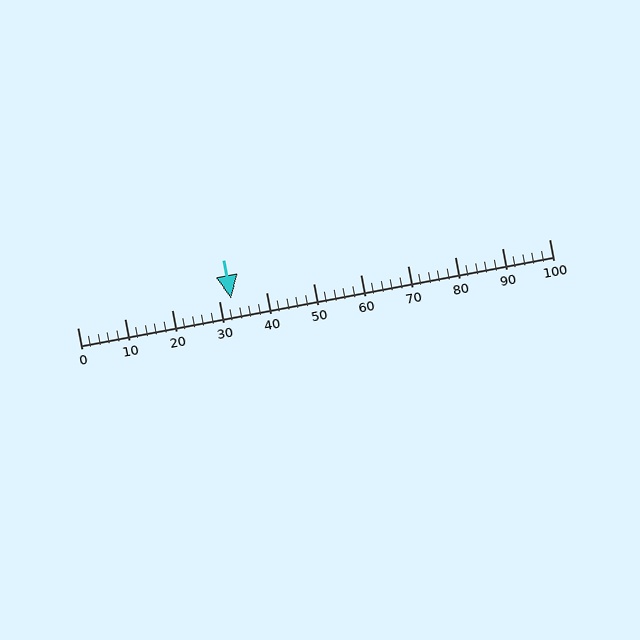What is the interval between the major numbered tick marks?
The major tick marks are spaced 10 units apart.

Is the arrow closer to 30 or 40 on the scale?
The arrow is closer to 30.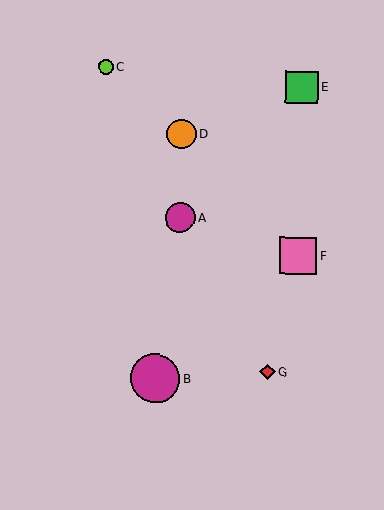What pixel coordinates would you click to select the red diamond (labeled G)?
Click at (268, 372) to select the red diamond G.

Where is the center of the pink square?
The center of the pink square is at (298, 256).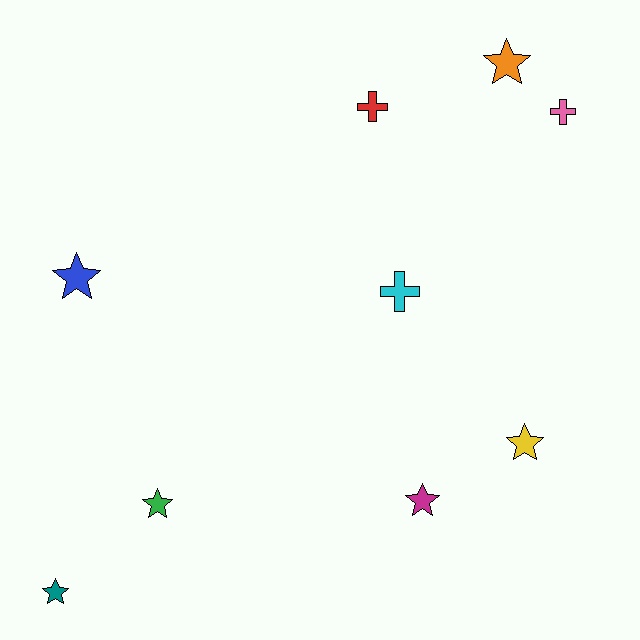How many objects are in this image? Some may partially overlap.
There are 9 objects.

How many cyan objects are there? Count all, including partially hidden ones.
There is 1 cyan object.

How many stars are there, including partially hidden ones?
There are 6 stars.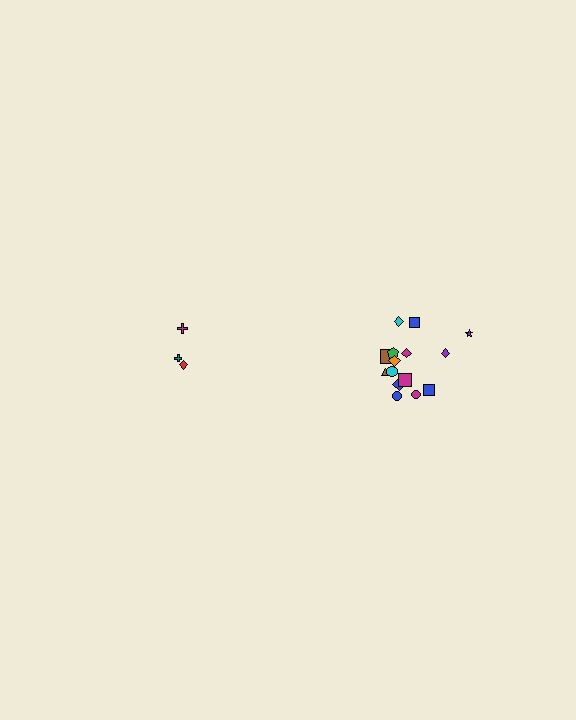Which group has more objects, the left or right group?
The right group.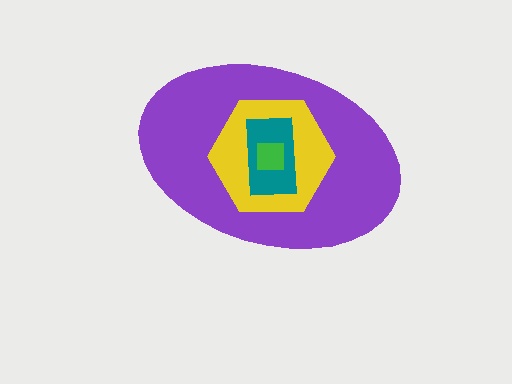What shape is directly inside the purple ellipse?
The yellow hexagon.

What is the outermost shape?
The purple ellipse.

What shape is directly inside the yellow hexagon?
The teal rectangle.